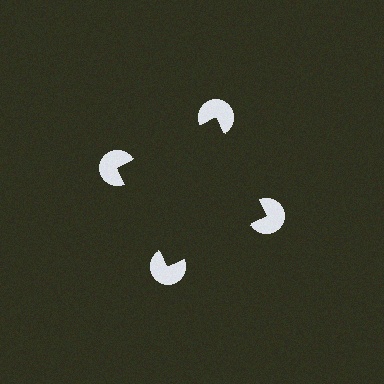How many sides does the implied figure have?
4 sides.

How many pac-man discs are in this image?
There are 4 — one at each vertex of the illusory square.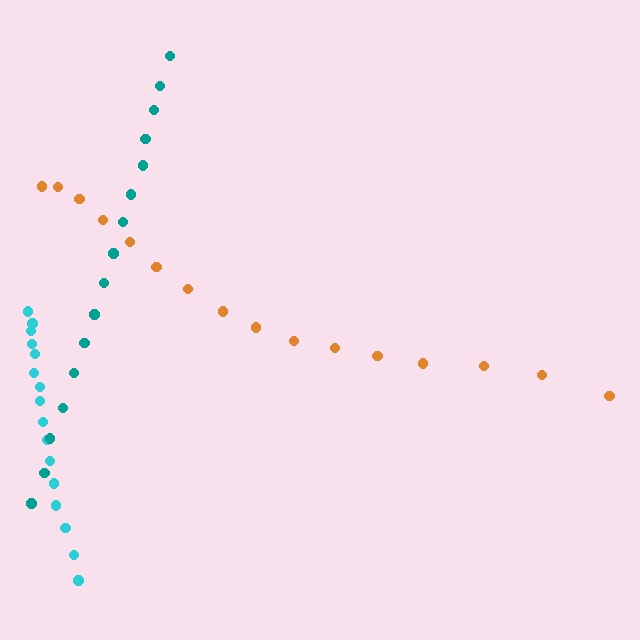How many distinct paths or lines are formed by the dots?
There are 3 distinct paths.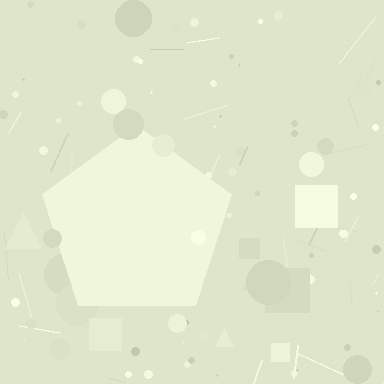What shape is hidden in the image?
A pentagon is hidden in the image.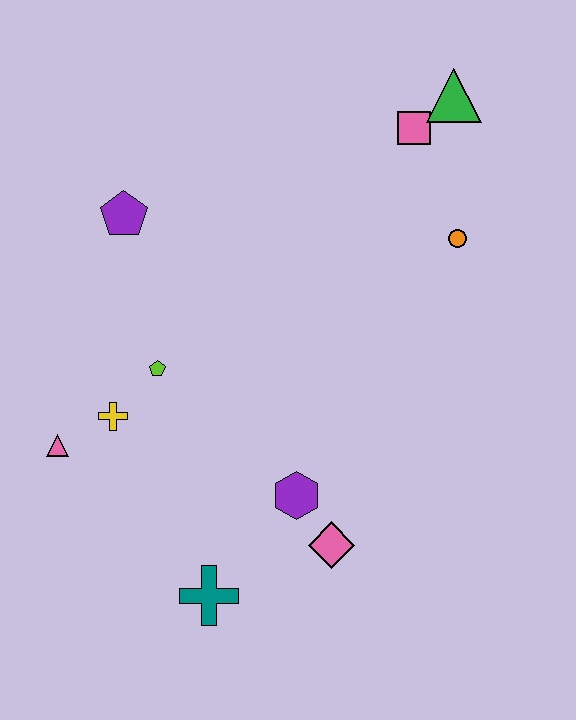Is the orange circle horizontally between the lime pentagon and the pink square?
No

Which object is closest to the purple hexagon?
The pink diamond is closest to the purple hexagon.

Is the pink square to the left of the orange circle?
Yes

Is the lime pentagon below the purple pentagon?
Yes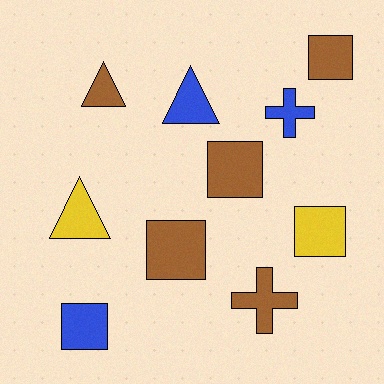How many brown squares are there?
There are 3 brown squares.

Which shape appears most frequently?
Square, with 5 objects.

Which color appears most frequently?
Brown, with 5 objects.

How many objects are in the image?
There are 10 objects.